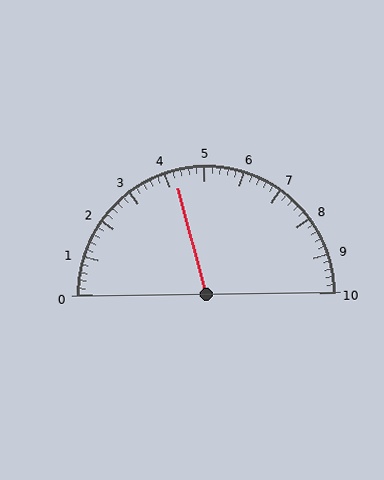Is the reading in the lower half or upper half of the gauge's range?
The reading is in the lower half of the range (0 to 10).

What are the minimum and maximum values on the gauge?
The gauge ranges from 0 to 10.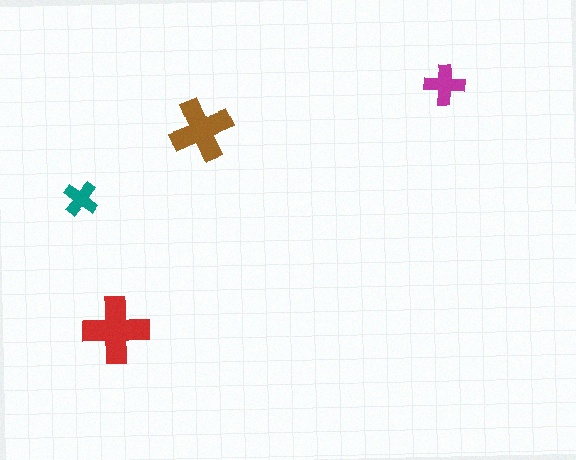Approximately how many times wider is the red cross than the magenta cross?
About 1.5 times wider.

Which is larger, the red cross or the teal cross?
The red one.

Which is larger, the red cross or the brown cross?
The red one.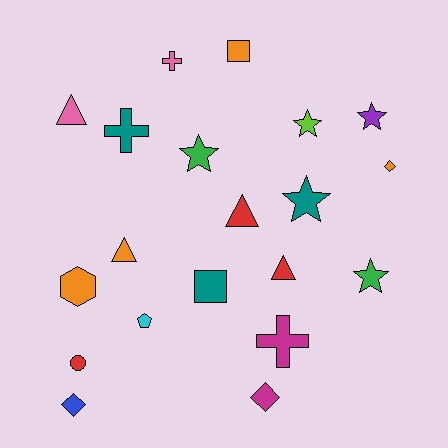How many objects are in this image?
There are 20 objects.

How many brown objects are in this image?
There are no brown objects.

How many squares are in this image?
There are 2 squares.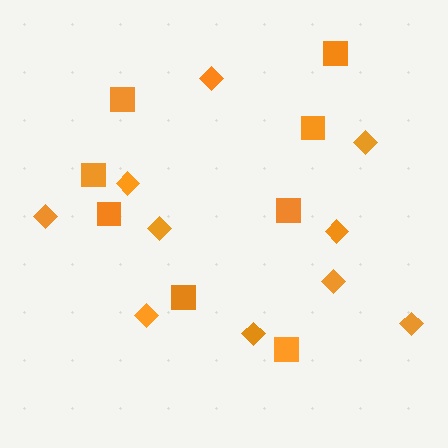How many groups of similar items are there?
There are 2 groups: one group of diamonds (10) and one group of squares (8).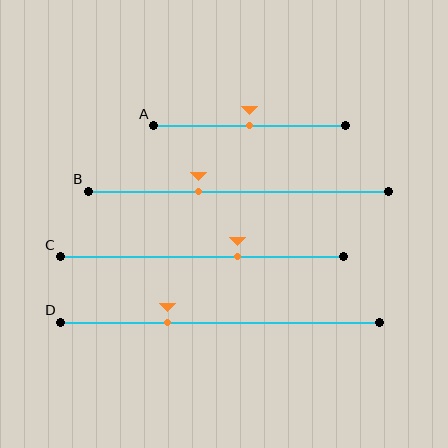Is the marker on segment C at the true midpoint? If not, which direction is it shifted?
No, the marker on segment C is shifted to the right by about 13% of the segment length.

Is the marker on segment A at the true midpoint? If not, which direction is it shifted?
Yes, the marker on segment A is at the true midpoint.